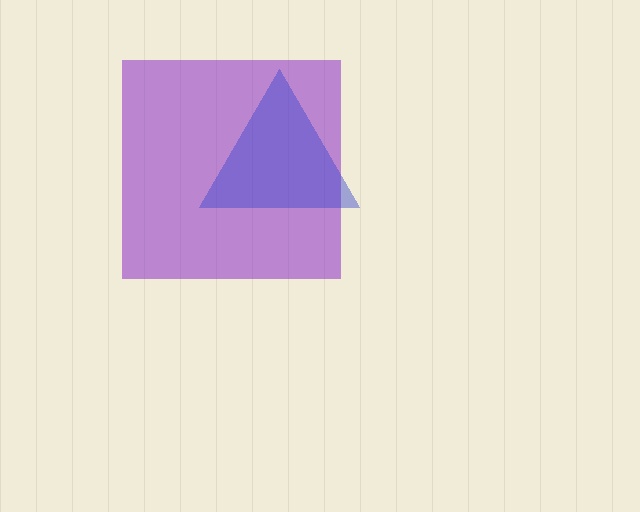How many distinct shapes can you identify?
There are 2 distinct shapes: a purple square, a blue triangle.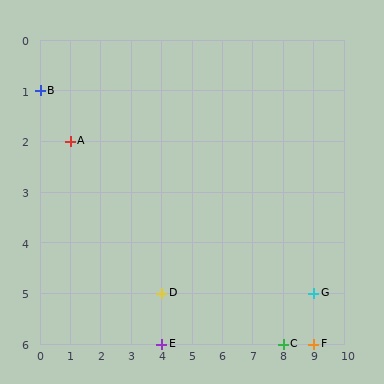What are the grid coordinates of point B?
Point B is at grid coordinates (0, 1).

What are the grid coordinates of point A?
Point A is at grid coordinates (1, 2).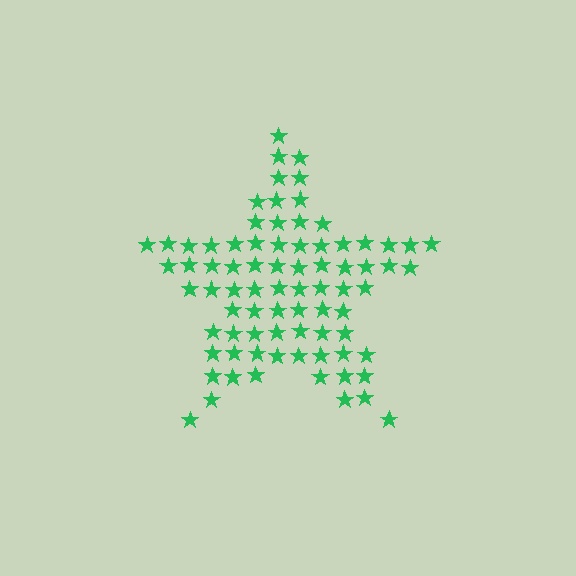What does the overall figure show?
The overall figure shows a star.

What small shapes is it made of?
It is made of small stars.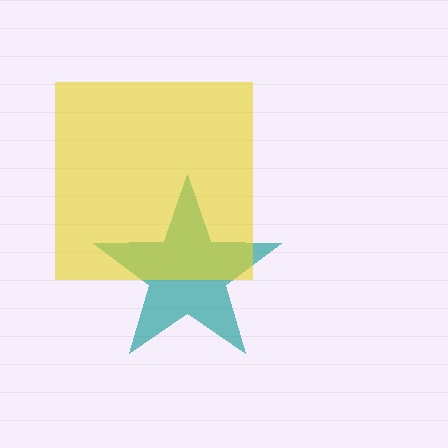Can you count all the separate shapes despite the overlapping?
Yes, there are 2 separate shapes.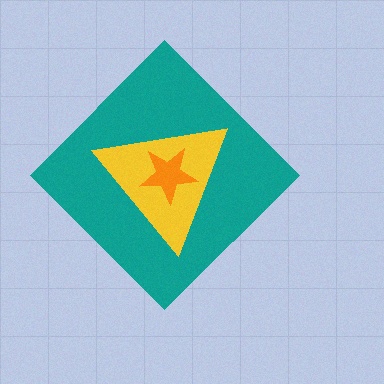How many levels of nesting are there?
3.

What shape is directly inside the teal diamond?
The yellow triangle.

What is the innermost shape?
The orange star.